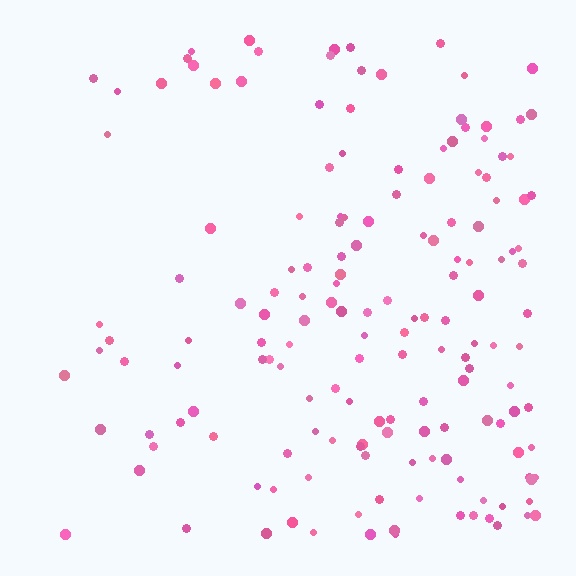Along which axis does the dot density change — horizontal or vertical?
Horizontal.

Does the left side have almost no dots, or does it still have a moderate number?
Still a moderate number, just noticeably fewer than the right.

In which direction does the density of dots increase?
From left to right, with the right side densest.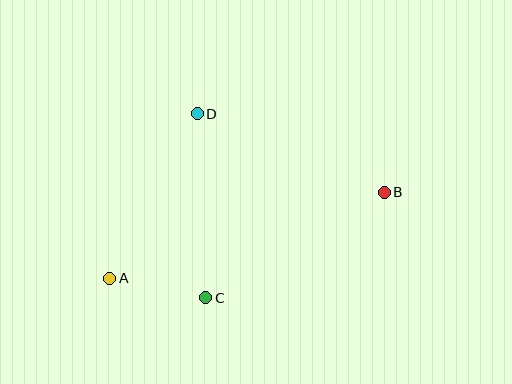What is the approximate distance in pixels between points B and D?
The distance between B and D is approximately 202 pixels.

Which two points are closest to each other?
Points A and C are closest to each other.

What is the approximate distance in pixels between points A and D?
The distance between A and D is approximately 187 pixels.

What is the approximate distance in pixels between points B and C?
The distance between B and C is approximately 207 pixels.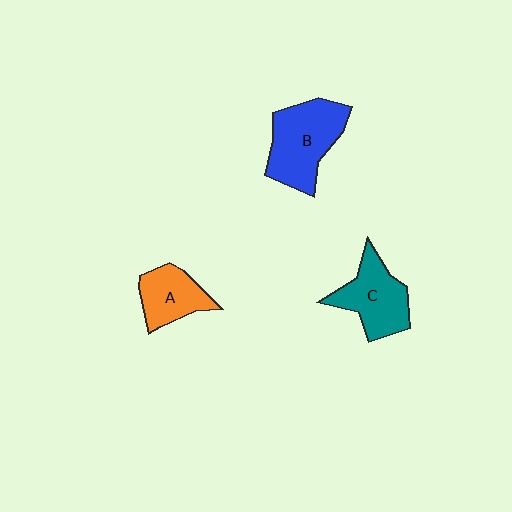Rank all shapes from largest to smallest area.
From largest to smallest: B (blue), C (teal), A (orange).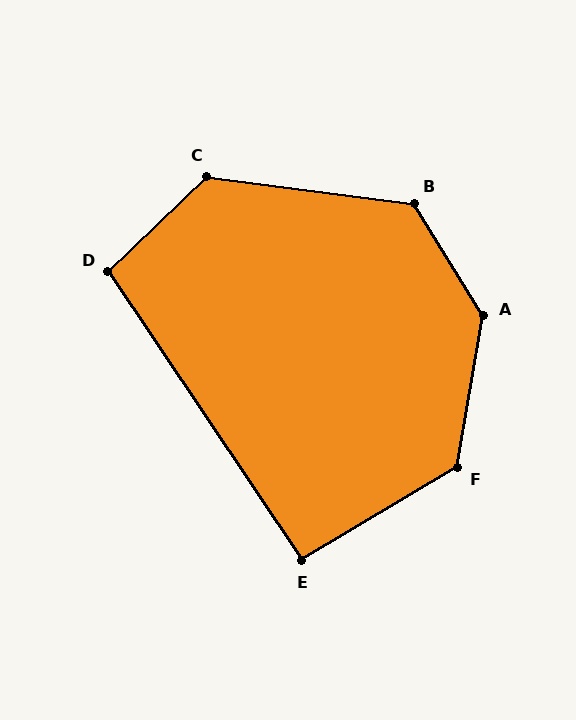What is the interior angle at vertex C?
Approximately 129 degrees (obtuse).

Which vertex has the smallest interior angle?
E, at approximately 93 degrees.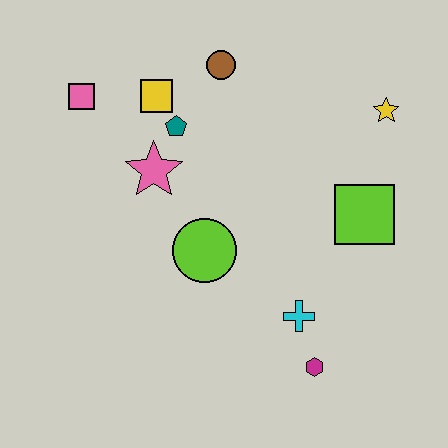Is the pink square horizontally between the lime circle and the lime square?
No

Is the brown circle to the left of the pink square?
No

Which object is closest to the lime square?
The yellow star is closest to the lime square.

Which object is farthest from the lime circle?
The yellow star is farthest from the lime circle.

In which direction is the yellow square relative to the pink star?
The yellow square is above the pink star.